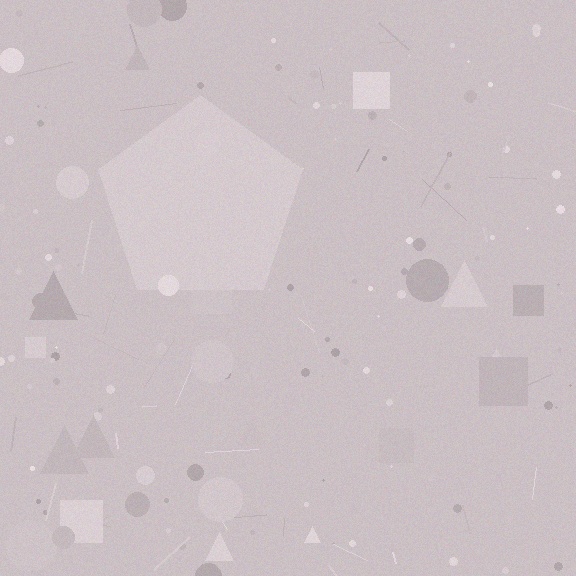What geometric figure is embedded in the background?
A pentagon is embedded in the background.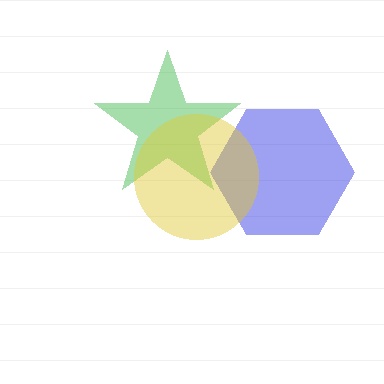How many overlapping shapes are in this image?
There are 3 overlapping shapes in the image.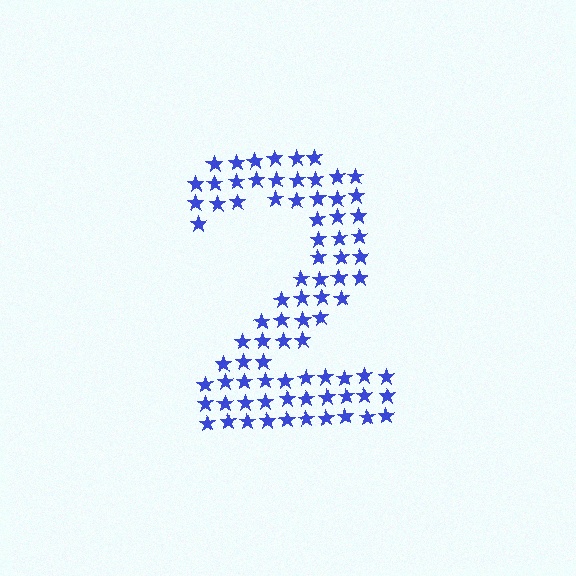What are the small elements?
The small elements are stars.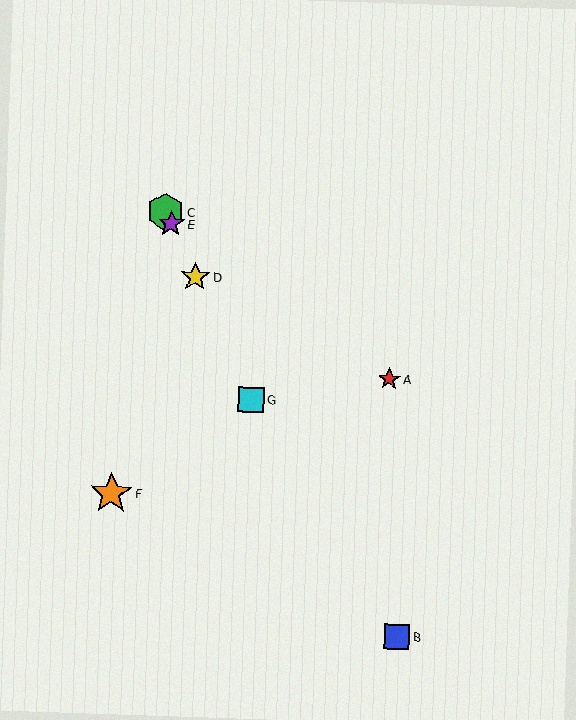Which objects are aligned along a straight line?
Objects C, D, E, G are aligned along a straight line.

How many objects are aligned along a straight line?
4 objects (C, D, E, G) are aligned along a straight line.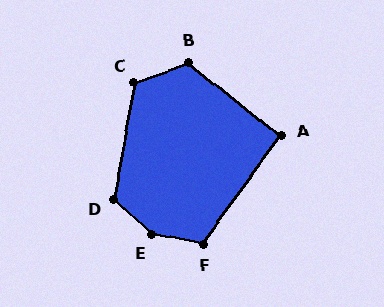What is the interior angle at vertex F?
Approximately 116 degrees (obtuse).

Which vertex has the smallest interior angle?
A, at approximately 92 degrees.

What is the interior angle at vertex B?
Approximately 121 degrees (obtuse).